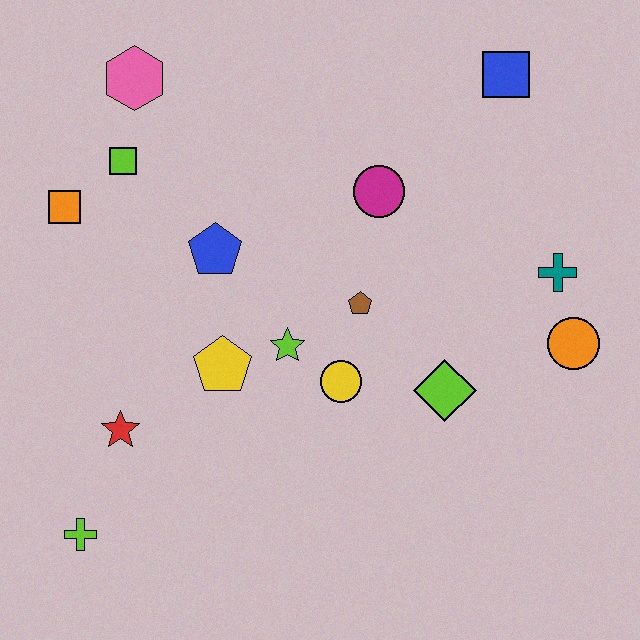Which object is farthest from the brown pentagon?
The lime cross is farthest from the brown pentagon.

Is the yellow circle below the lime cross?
No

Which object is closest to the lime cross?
The red star is closest to the lime cross.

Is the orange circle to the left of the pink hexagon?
No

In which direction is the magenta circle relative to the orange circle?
The magenta circle is to the left of the orange circle.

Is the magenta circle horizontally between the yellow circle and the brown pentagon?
No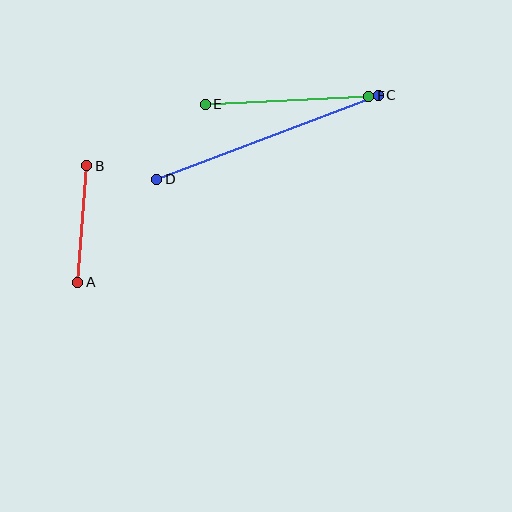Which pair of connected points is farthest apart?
Points C and D are farthest apart.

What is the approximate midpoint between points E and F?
The midpoint is at approximately (287, 100) pixels.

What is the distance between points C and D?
The distance is approximately 237 pixels.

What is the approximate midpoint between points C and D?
The midpoint is at approximately (268, 137) pixels.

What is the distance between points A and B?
The distance is approximately 117 pixels.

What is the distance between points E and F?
The distance is approximately 164 pixels.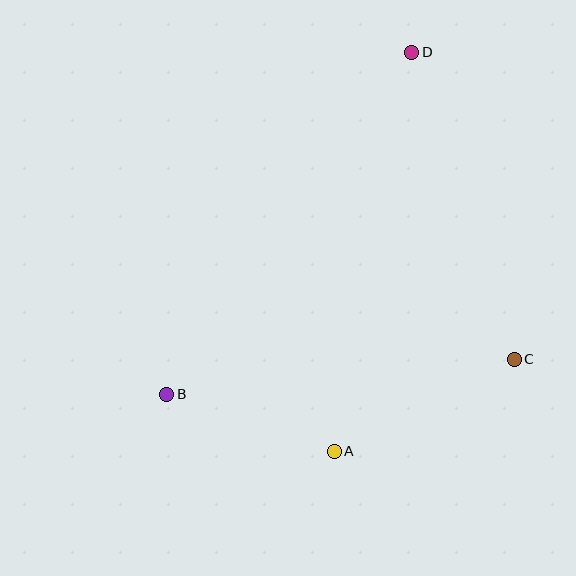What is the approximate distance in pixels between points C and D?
The distance between C and D is approximately 324 pixels.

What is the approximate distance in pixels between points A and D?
The distance between A and D is approximately 406 pixels.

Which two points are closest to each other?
Points A and B are closest to each other.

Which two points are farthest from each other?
Points B and D are farthest from each other.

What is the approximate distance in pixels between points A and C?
The distance between A and C is approximately 202 pixels.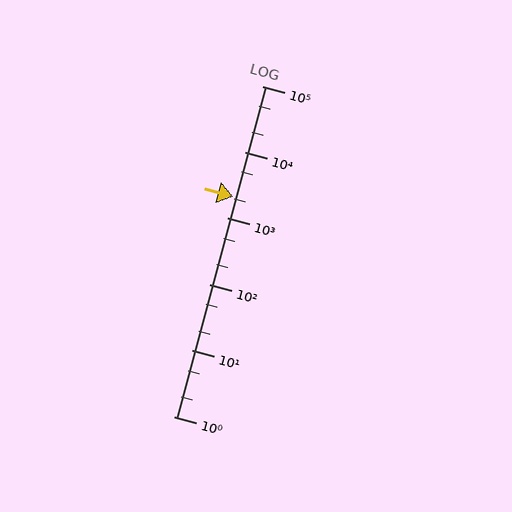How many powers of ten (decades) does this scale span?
The scale spans 5 decades, from 1 to 100000.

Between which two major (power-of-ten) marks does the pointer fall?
The pointer is between 1000 and 10000.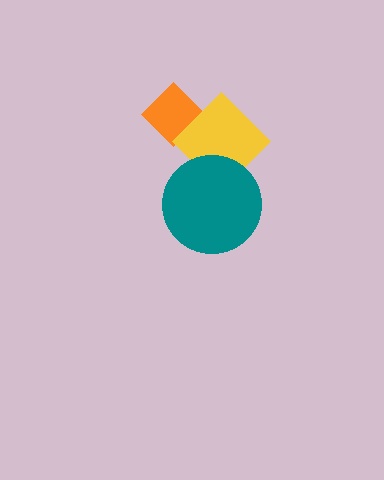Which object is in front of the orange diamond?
The yellow diamond is in front of the orange diamond.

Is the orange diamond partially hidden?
Yes, it is partially covered by another shape.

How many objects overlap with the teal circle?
1 object overlaps with the teal circle.